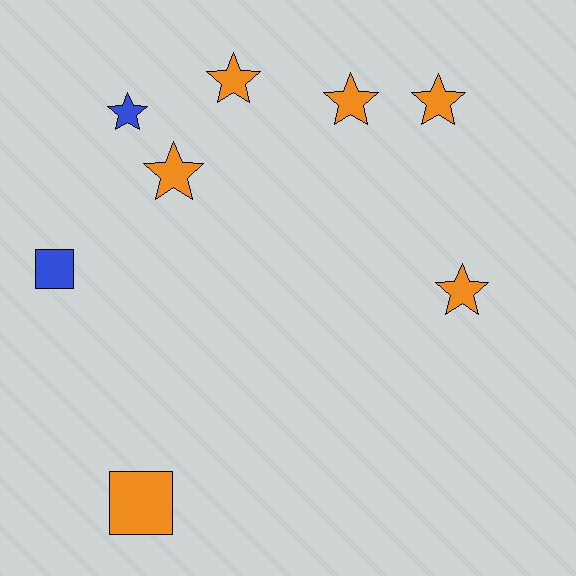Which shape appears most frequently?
Star, with 6 objects.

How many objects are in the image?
There are 8 objects.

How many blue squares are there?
There is 1 blue square.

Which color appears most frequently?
Orange, with 6 objects.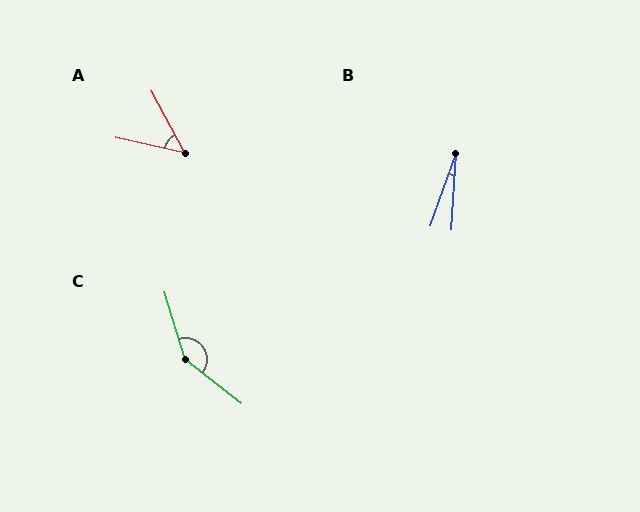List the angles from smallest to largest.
B (16°), A (50°), C (145°).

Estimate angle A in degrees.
Approximately 50 degrees.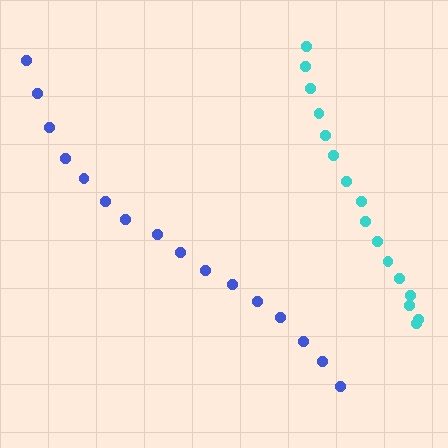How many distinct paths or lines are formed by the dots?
There are 2 distinct paths.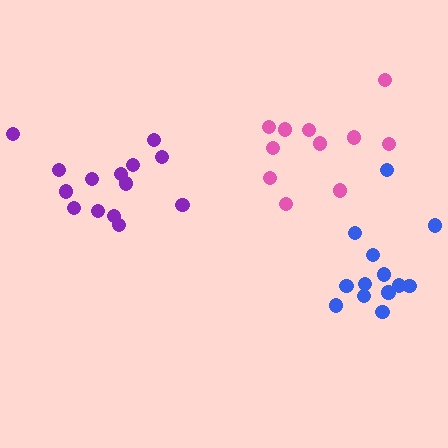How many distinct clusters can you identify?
There are 3 distinct clusters.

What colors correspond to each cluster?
The clusters are colored: purple, pink, blue.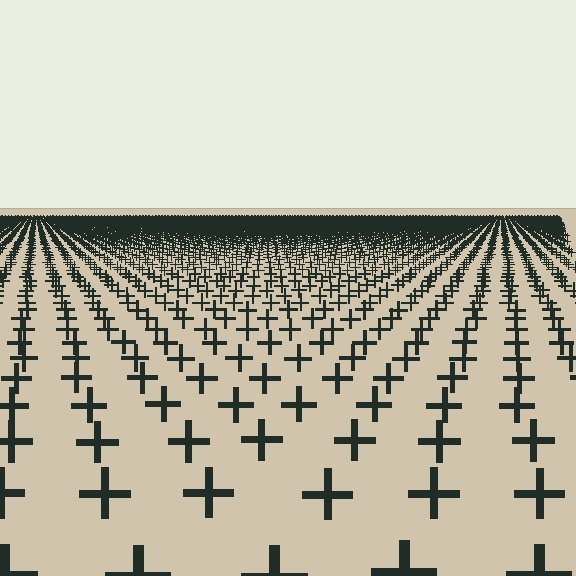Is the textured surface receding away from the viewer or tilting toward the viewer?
The surface is receding away from the viewer. Texture elements get smaller and denser toward the top.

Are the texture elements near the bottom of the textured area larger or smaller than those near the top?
Larger. Near the bottom, elements are closer to the viewer and appear at a bigger on-screen size.